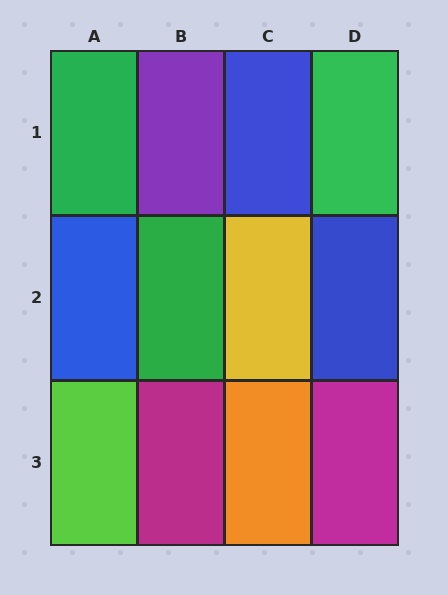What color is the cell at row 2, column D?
Blue.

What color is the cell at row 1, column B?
Purple.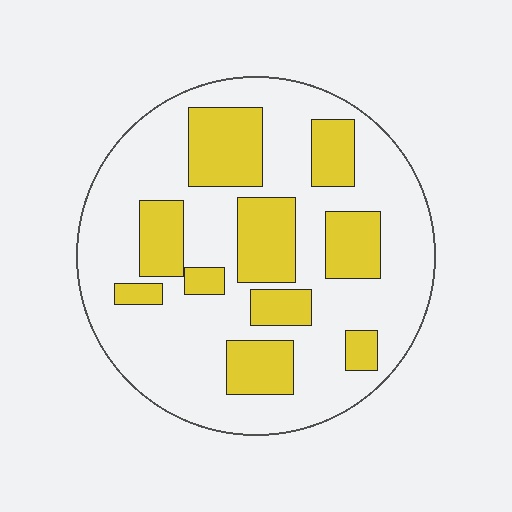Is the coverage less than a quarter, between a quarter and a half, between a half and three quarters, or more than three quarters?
Between a quarter and a half.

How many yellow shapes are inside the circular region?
10.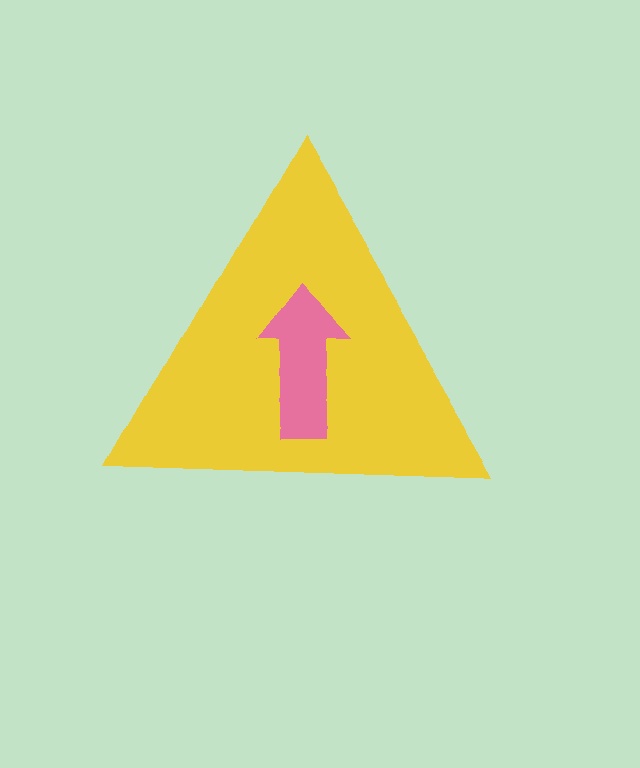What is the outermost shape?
The yellow triangle.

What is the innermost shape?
The pink arrow.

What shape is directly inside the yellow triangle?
The pink arrow.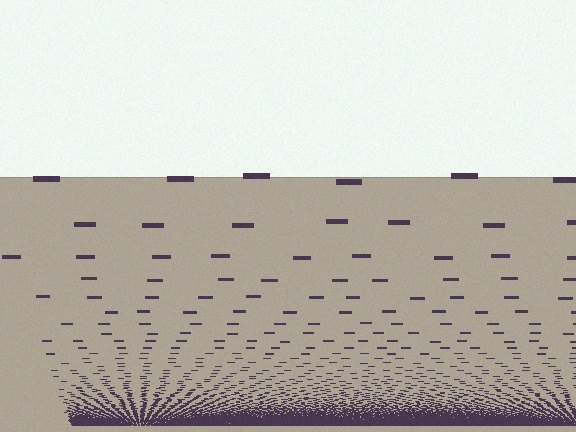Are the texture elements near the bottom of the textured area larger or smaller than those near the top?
Smaller. The gradient is inverted — elements near the bottom are smaller and denser.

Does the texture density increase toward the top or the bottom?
Density increases toward the bottom.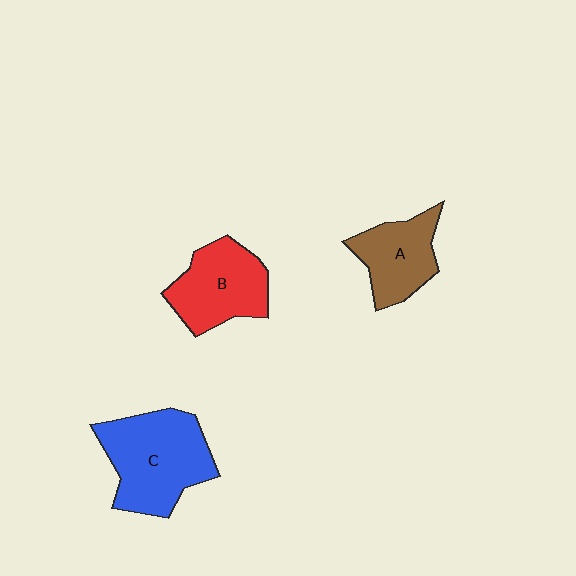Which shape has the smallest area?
Shape A (brown).